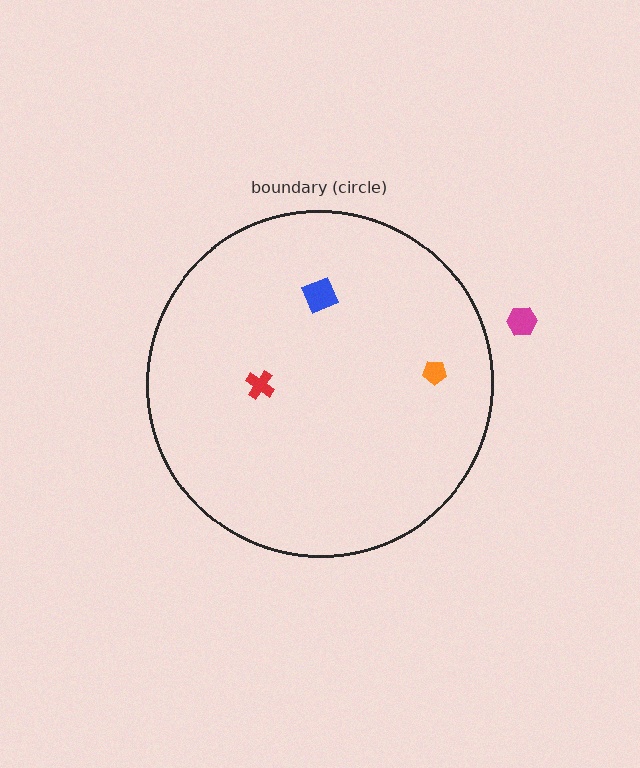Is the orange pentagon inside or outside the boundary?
Inside.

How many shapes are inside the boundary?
3 inside, 1 outside.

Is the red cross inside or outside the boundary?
Inside.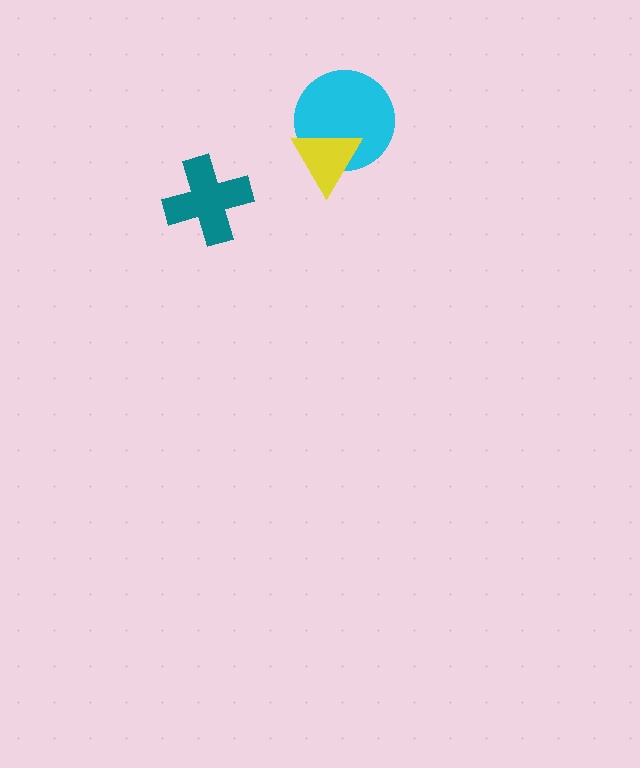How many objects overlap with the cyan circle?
1 object overlaps with the cyan circle.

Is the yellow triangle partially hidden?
No, no other shape covers it.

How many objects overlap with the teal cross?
0 objects overlap with the teal cross.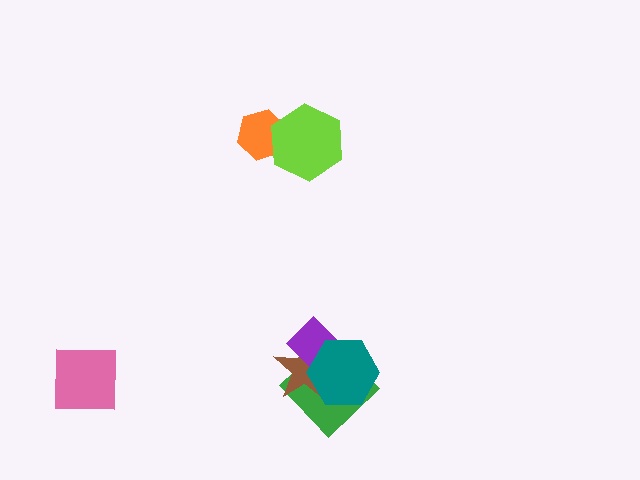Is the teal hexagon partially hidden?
No, no other shape covers it.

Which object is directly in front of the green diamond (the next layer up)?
The brown star is directly in front of the green diamond.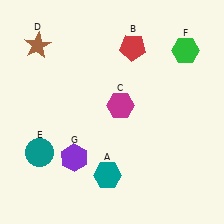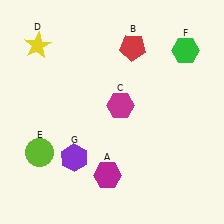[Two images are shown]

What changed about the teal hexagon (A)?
In Image 1, A is teal. In Image 2, it changed to magenta.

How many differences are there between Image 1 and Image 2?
There are 3 differences between the two images.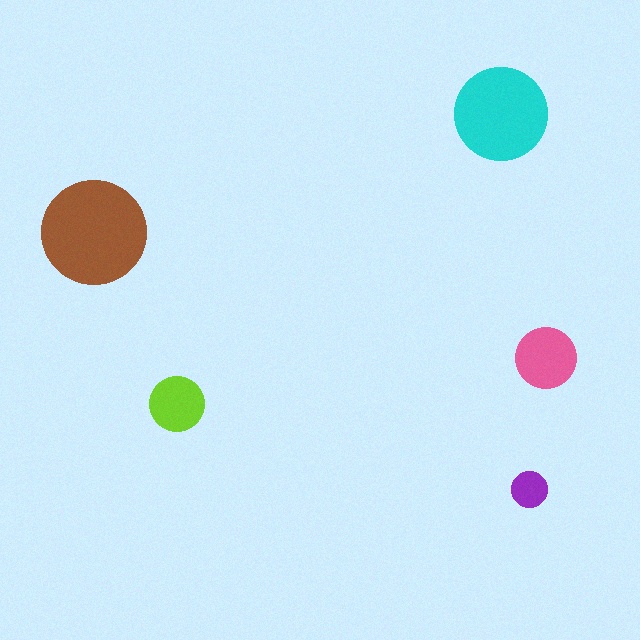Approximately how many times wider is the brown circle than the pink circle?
About 1.5 times wider.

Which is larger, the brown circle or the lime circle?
The brown one.